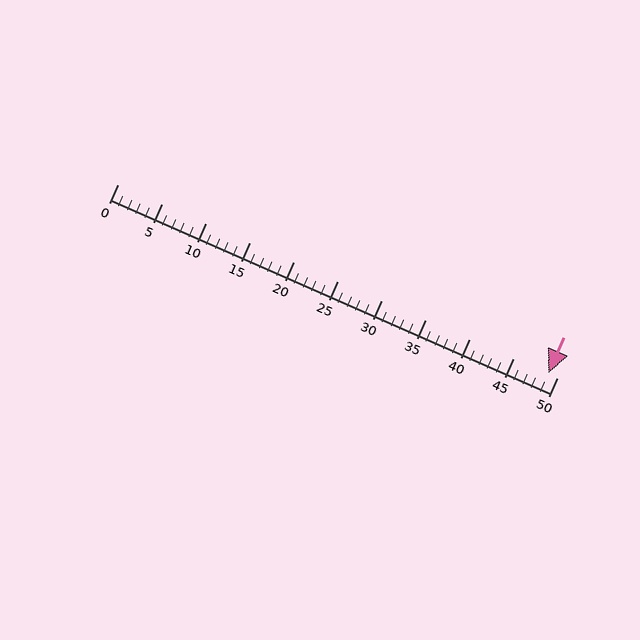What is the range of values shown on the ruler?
The ruler shows values from 0 to 50.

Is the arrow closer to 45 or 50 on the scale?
The arrow is closer to 50.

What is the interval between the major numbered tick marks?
The major tick marks are spaced 5 units apart.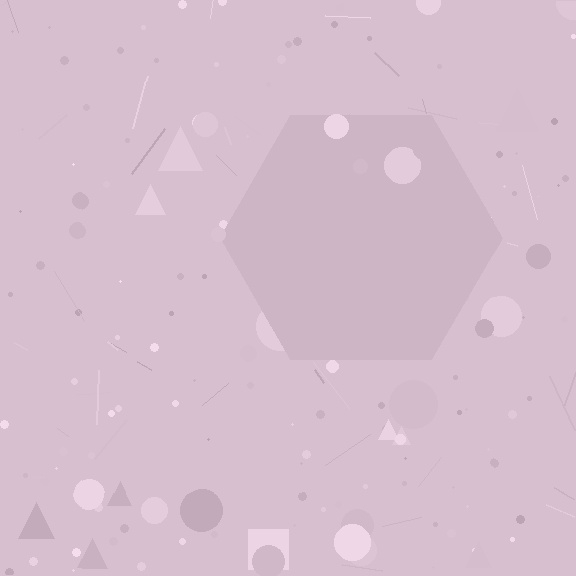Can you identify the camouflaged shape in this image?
The camouflaged shape is a hexagon.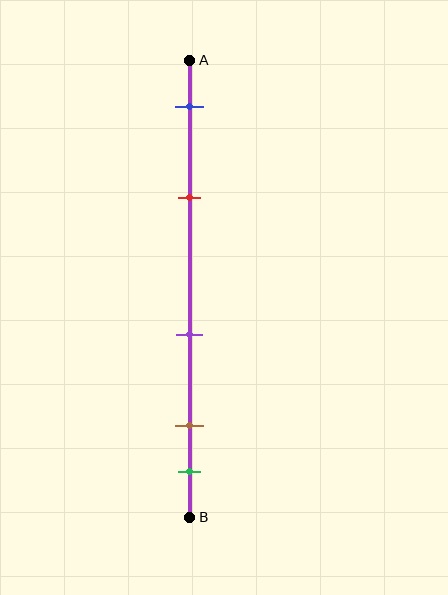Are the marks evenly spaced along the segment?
No, the marks are not evenly spaced.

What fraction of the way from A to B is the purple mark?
The purple mark is approximately 60% (0.6) of the way from A to B.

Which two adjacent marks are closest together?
The brown and green marks are the closest adjacent pair.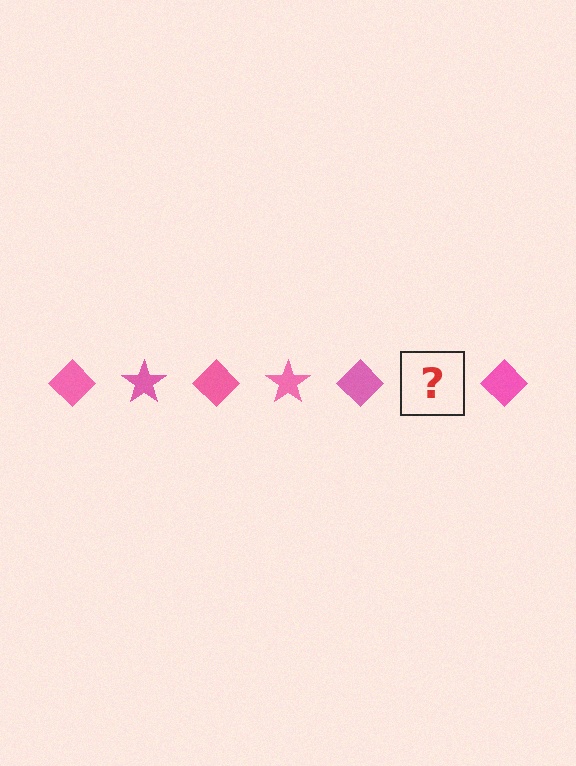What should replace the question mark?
The question mark should be replaced with a pink star.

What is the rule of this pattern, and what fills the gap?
The rule is that the pattern cycles through diamond, star shapes in pink. The gap should be filled with a pink star.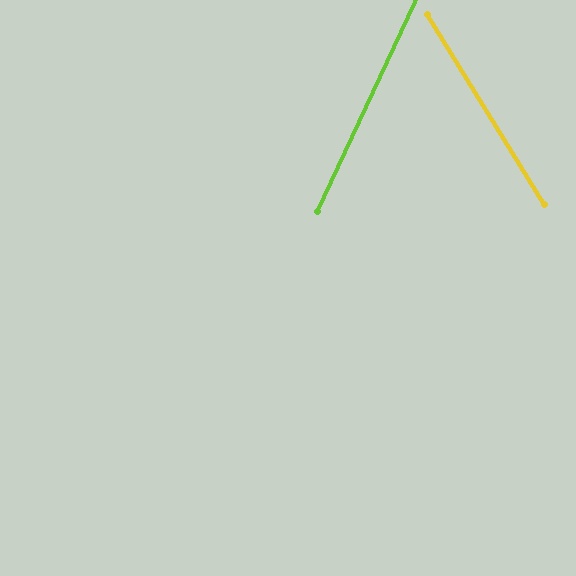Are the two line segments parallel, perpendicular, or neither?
Neither parallel nor perpendicular — they differ by about 57°.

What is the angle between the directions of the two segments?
Approximately 57 degrees.